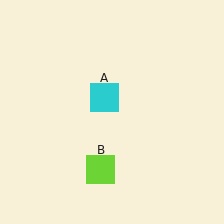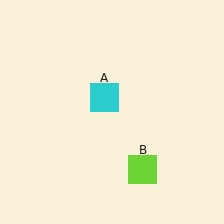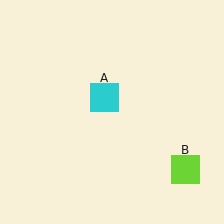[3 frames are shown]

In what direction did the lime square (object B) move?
The lime square (object B) moved right.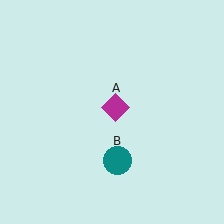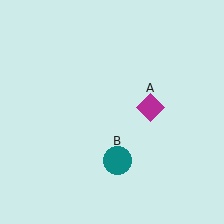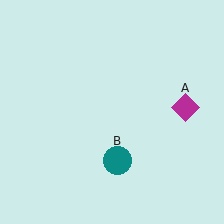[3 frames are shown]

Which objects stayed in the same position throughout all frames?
Teal circle (object B) remained stationary.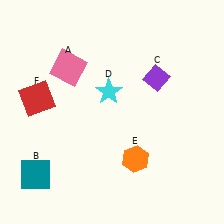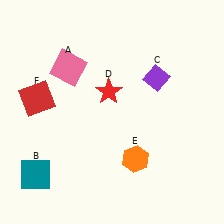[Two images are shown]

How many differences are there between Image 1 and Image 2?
There is 1 difference between the two images.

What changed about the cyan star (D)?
In Image 1, D is cyan. In Image 2, it changed to red.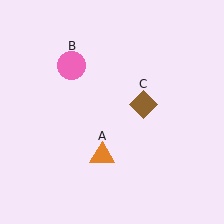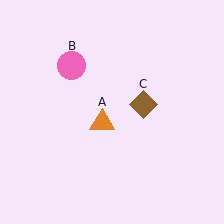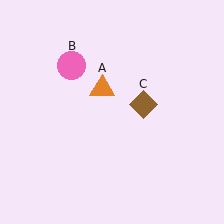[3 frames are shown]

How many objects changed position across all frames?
1 object changed position: orange triangle (object A).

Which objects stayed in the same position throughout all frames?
Pink circle (object B) and brown diamond (object C) remained stationary.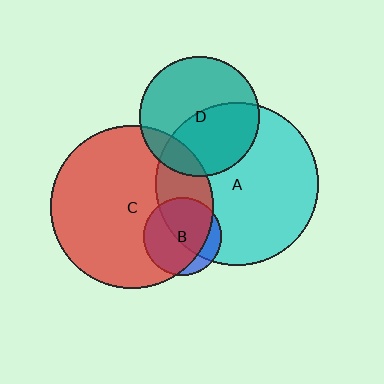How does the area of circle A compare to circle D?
Approximately 1.8 times.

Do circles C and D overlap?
Yes.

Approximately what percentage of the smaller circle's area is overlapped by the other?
Approximately 15%.